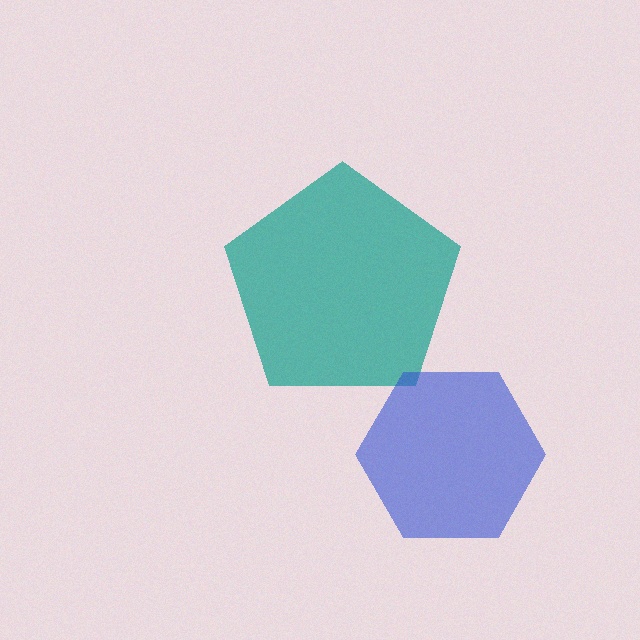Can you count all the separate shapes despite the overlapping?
Yes, there are 2 separate shapes.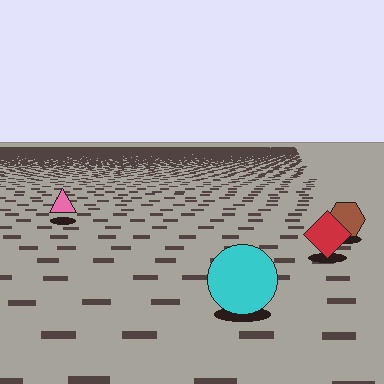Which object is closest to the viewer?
The cyan circle is closest. The texture marks near it are larger and more spread out.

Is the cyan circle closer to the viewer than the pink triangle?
Yes. The cyan circle is closer — you can tell from the texture gradient: the ground texture is coarser near it.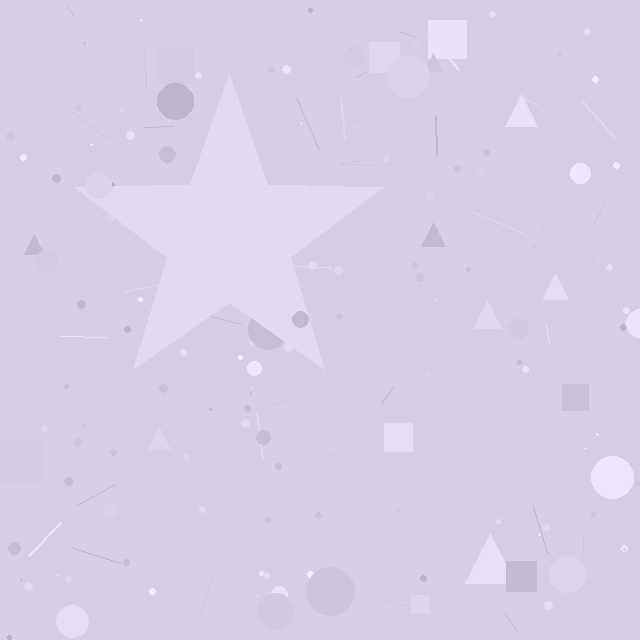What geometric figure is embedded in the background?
A star is embedded in the background.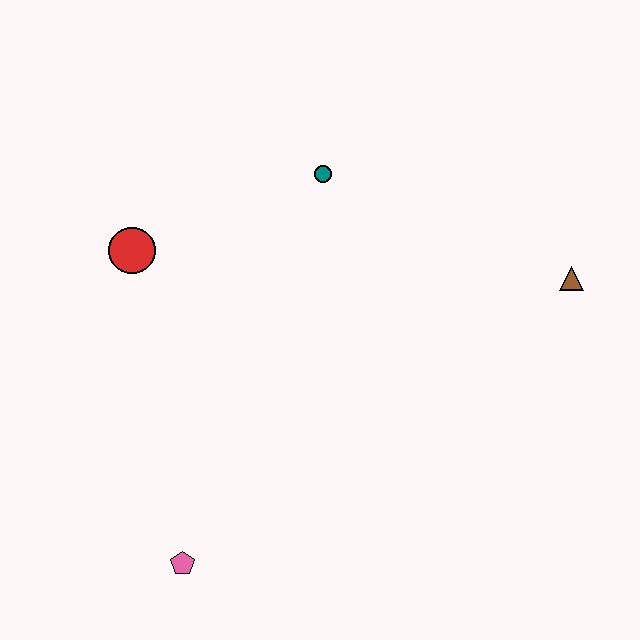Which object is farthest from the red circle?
The brown triangle is farthest from the red circle.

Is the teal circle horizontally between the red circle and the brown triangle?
Yes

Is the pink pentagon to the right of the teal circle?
No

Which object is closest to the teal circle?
The red circle is closest to the teal circle.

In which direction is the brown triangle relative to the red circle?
The brown triangle is to the right of the red circle.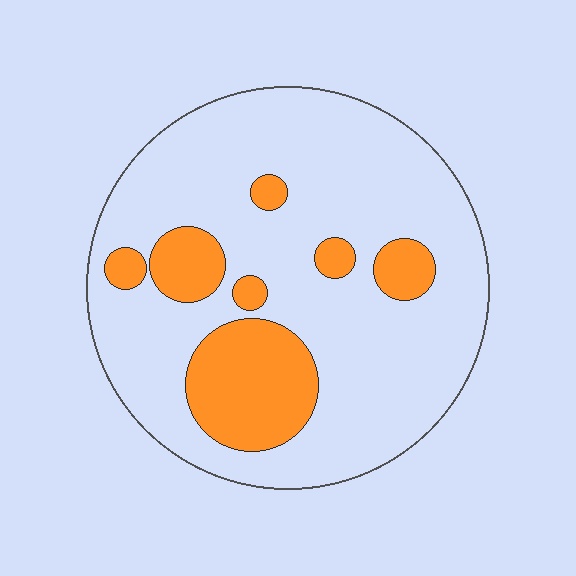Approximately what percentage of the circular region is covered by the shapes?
Approximately 20%.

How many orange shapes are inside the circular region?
7.